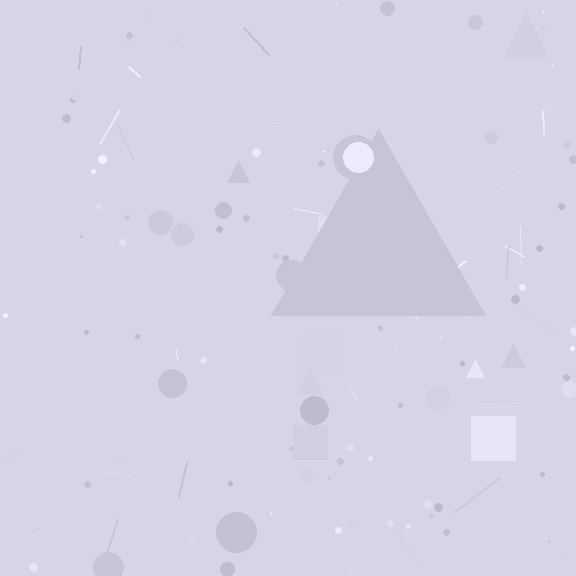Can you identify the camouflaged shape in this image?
The camouflaged shape is a triangle.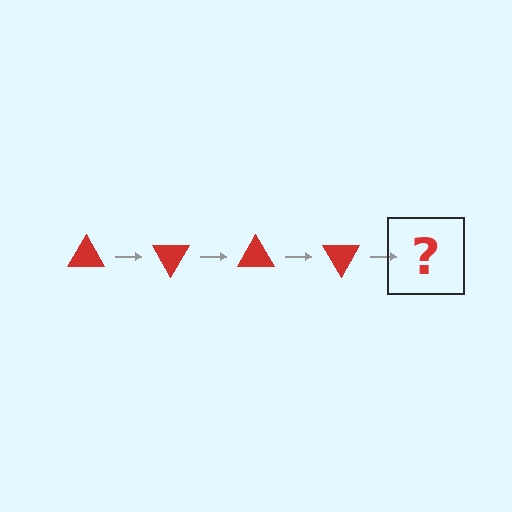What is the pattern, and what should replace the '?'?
The pattern is that the triangle rotates 60 degrees each step. The '?' should be a red triangle rotated 240 degrees.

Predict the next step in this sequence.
The next step is a red triangle rotated 240 degrees.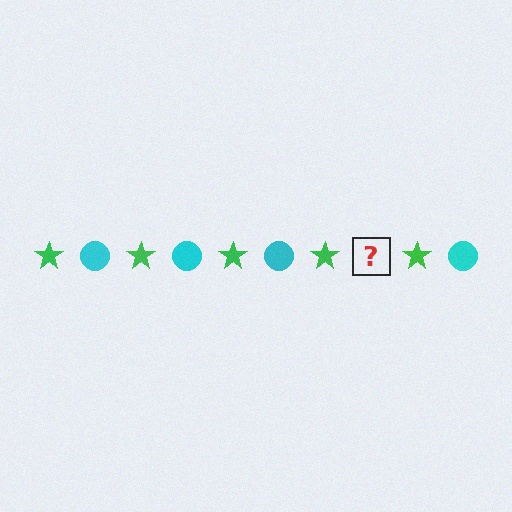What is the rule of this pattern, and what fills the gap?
The rule is that the pattern alternates between green star and cyan circle. The gap should be filled with a cyan circle.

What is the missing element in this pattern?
The missing element is a cyan circle.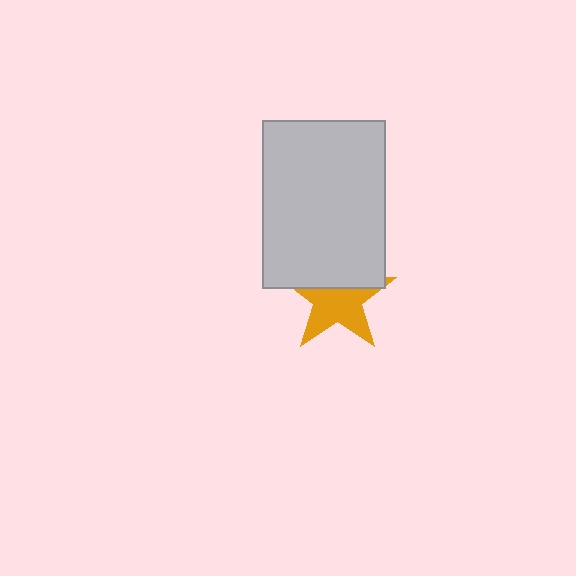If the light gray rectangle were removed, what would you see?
You would see the complete orange star.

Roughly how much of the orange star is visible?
About half of it is visible (roughly 60%).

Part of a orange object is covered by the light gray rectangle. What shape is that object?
It is a star.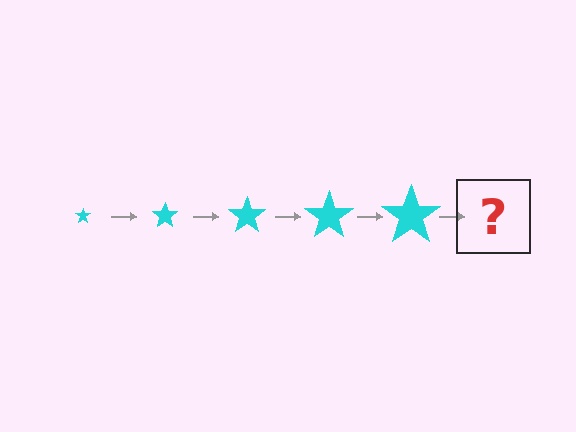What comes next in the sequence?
The next element should be a cyan star, larger than the previous one.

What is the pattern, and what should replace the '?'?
The pattern is that the star gets progressively larger each step. The '?' should be a cyan star, larger than the previous one.